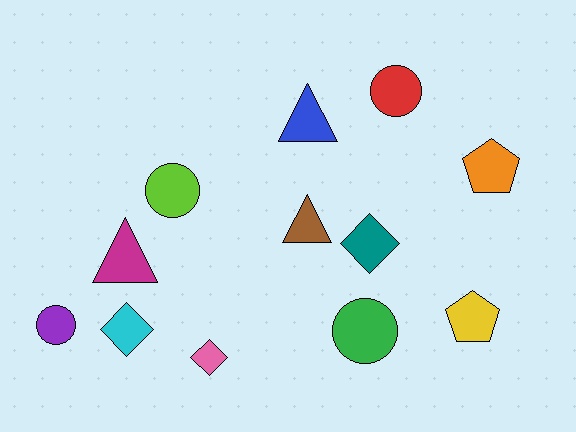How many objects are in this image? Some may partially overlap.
There are 12 objects.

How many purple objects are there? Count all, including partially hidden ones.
There is 1 purple object.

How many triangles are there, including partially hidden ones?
There are 3 triangles.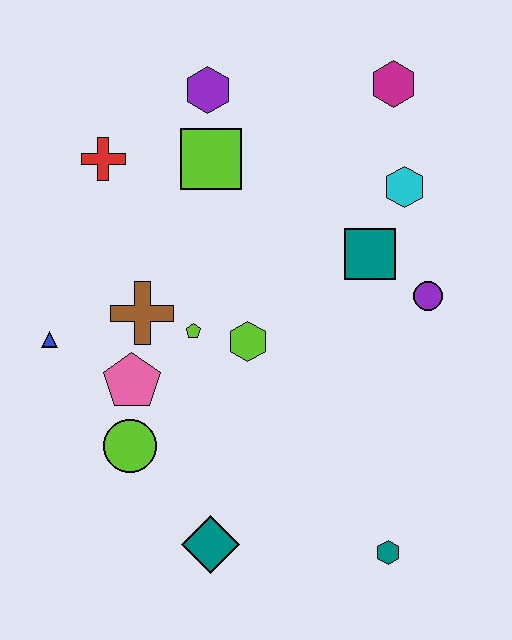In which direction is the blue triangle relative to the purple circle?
The blue triangle is to the left of the purple circle.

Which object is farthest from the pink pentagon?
The magenta hexagon is farthest from the pink pentagon.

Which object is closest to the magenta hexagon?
The cyan hexagon is closest to the magenta hexagon.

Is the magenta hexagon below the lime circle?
No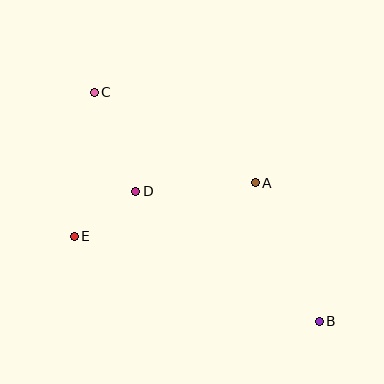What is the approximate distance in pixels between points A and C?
The distance between A and C is approximately 185 pixels.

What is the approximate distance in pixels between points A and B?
The distance between A and B is approximately 153 pixels.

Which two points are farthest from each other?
Points B and C are farthest from each other.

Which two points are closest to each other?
Points D and E are closest to each other.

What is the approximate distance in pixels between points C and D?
The distance between C and D is approximately 108 pixels.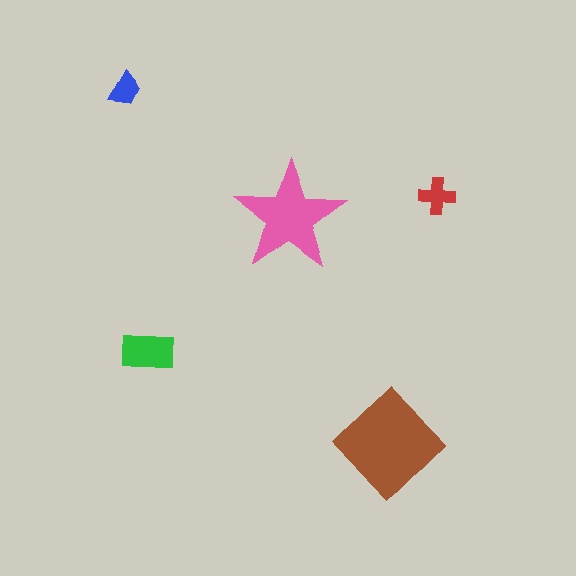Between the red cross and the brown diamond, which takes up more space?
The brown diamond.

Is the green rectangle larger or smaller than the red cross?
Larger.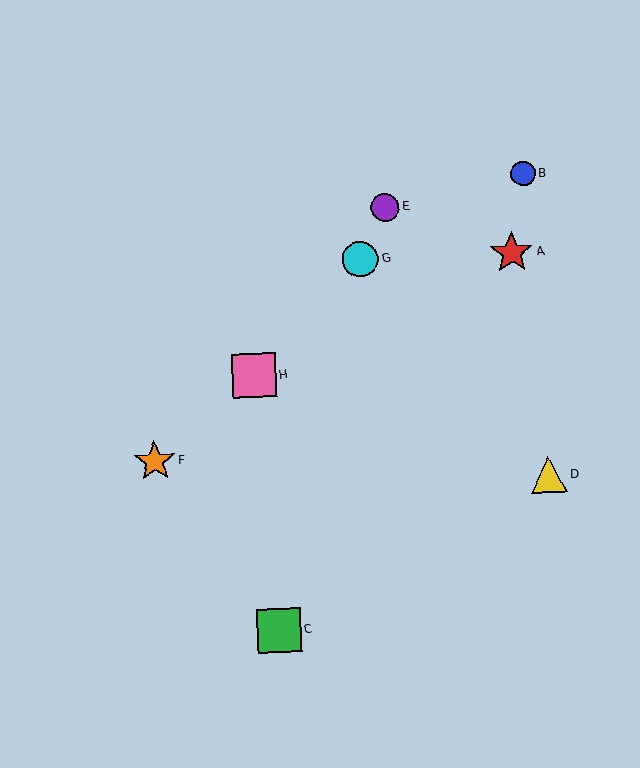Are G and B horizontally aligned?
No, G is at y≈259 and B is at y≈174.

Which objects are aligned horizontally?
Objects A, G are aligned horizontally.